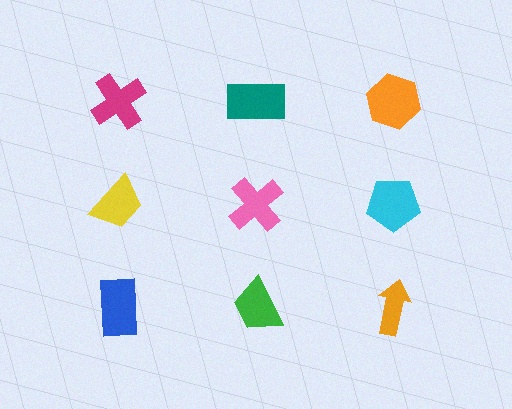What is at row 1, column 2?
A teal rectangle.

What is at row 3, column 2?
A green trapezoid.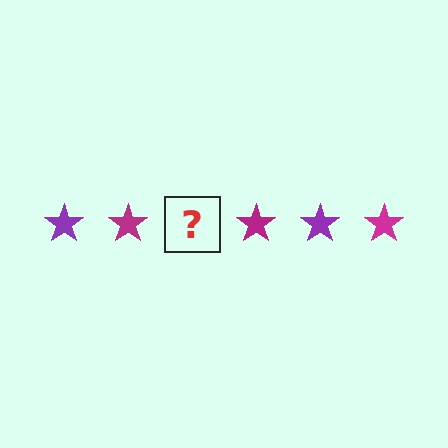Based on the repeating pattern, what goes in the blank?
The blank should be a purple star.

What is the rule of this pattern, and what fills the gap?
The rule is that the pattern cycles through purple, magenta stars. The gap should be filled with a purple star.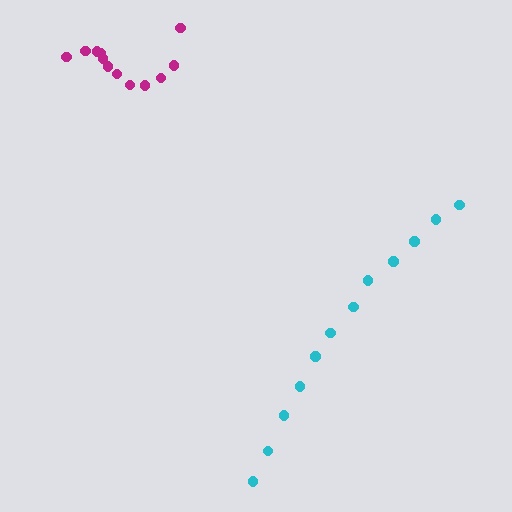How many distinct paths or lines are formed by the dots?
There are 2 distinct paths.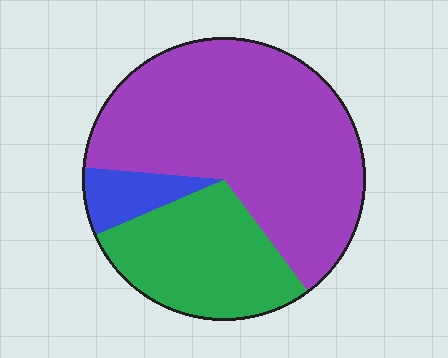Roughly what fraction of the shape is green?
Green covers 29% of the shape.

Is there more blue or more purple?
Purple.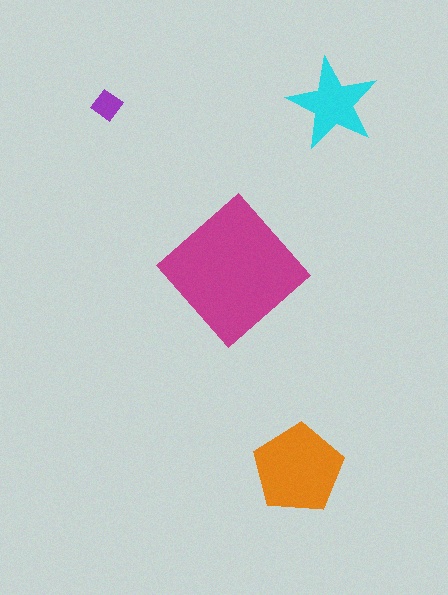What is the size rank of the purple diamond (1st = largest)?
4th.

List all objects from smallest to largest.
The purple diamond, the cyan star, the orange pentagon, the magenta diamond.